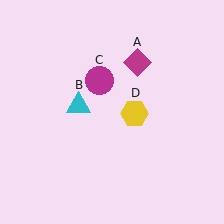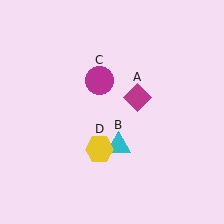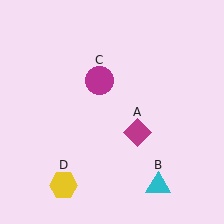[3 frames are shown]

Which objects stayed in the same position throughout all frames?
Magenta circle (object C) remained stationary.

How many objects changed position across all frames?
3 objects changed position: magenta diamond (object A), cyan triangle (object B), yellow hexagon (object D).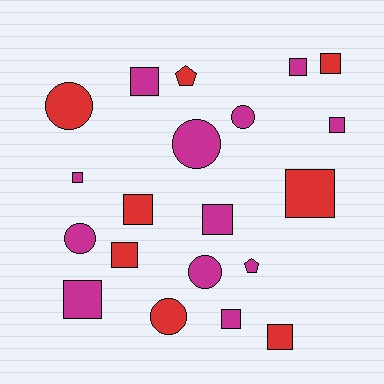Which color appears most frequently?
Magenta, with 12 objects.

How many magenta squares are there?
There are 7 magenta squares.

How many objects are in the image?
There are 20 objects.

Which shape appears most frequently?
Square, with 12 objects.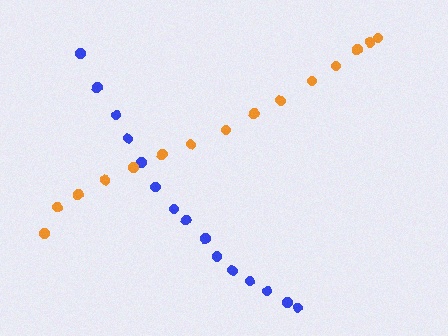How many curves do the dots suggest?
There are 2 distinct paths.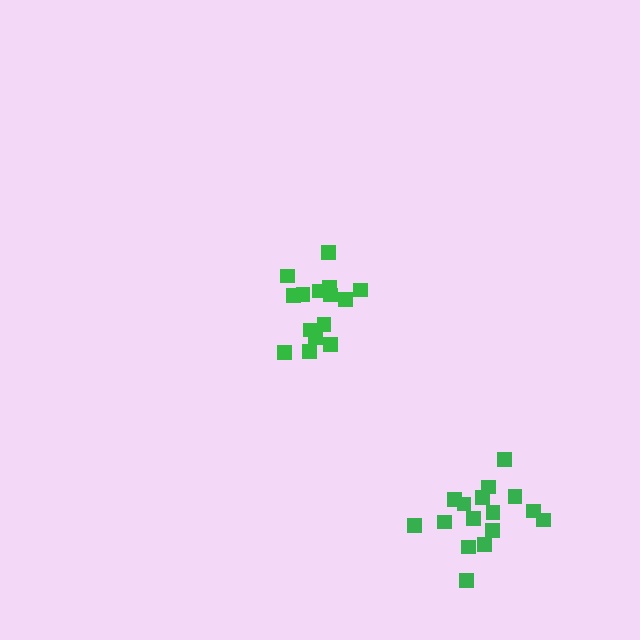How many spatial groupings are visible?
There are 2 spatial groupings.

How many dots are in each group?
Group 1: 15 dots, Group 2: 16 dots (31 total).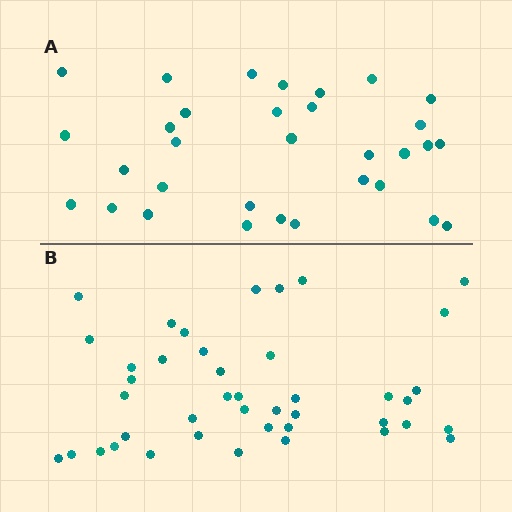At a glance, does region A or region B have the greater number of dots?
Region B (the bottom region) has more dots.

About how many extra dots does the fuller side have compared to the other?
Region B has roughly 10 or so more dots than region A.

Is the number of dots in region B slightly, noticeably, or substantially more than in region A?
Region B has noticeably more, but not dramatically so. The ratio is roughly 1.3 to 1.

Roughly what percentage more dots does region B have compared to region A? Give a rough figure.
About 30% more.